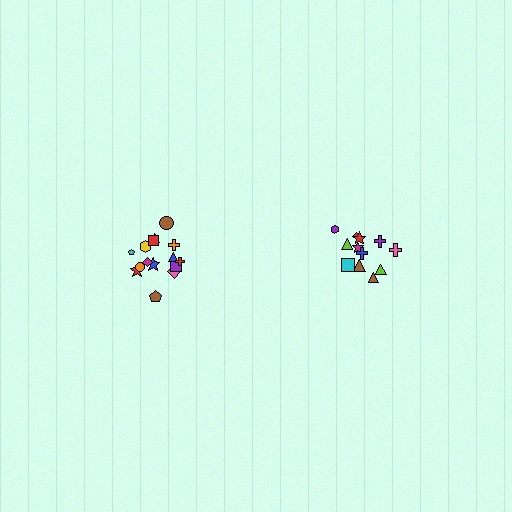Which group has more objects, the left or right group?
The left group.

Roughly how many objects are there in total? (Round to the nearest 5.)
Roughly 25 objects in total.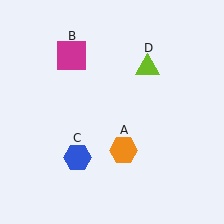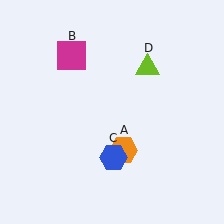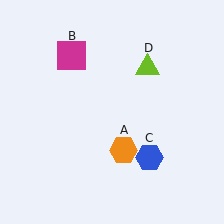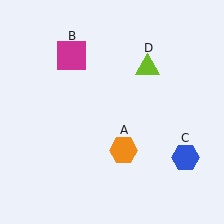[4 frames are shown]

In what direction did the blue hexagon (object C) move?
The blue hexagon (object C) moved right.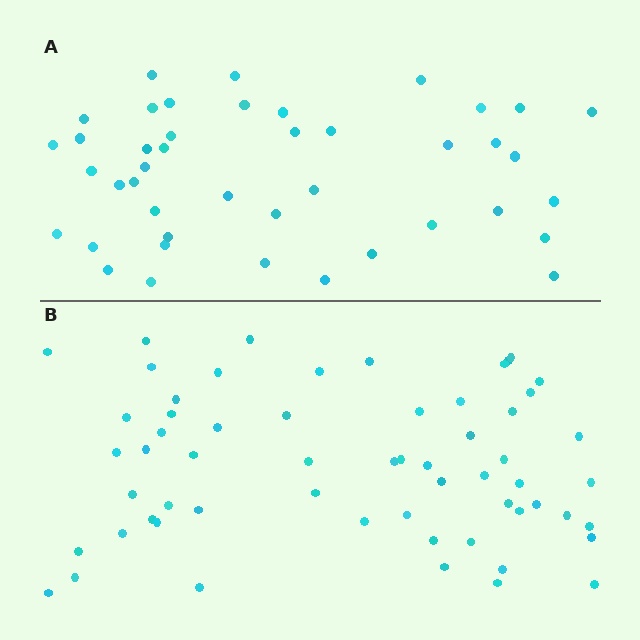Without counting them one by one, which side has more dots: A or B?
Region B (the bottom region) has more dots.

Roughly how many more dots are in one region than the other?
Region B has approximately 15 more dots than region A.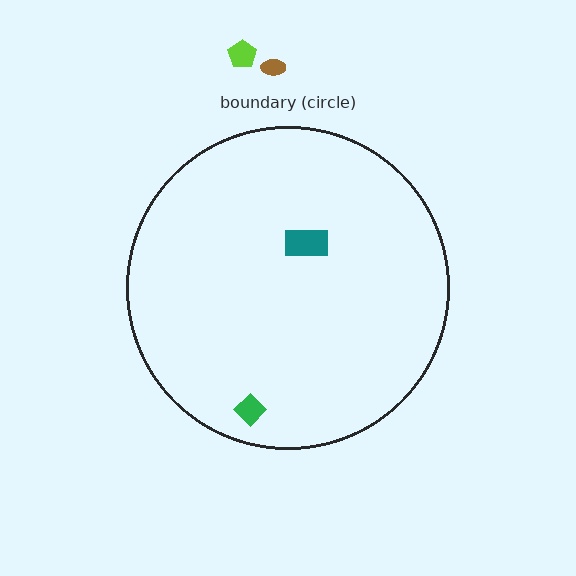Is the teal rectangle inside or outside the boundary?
Inside.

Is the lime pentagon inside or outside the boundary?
Outside.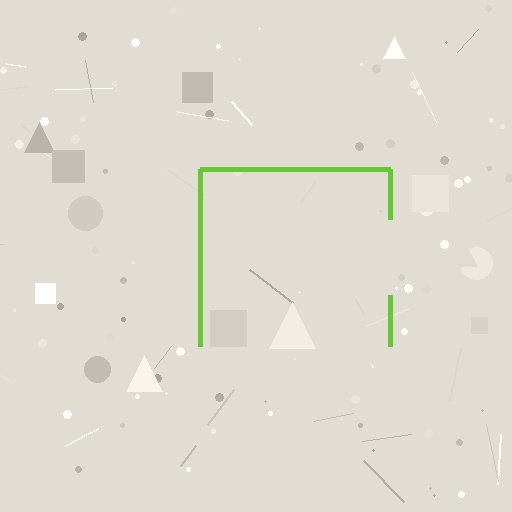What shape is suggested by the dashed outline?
The dashed outline suggests a square.